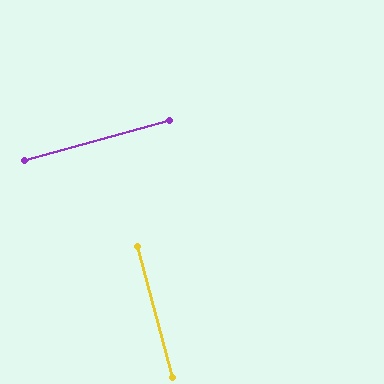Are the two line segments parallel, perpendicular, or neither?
Perpendicular — they meet at approximately 90°.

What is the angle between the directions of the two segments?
Approximately 90 degrees.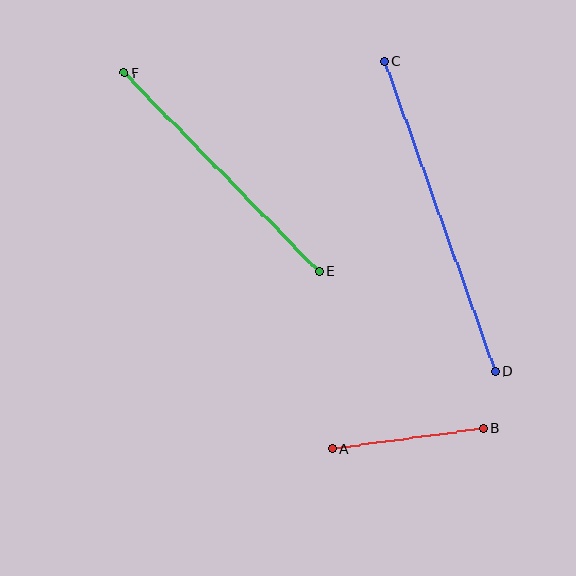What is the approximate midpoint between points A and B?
The midpoint is at approximately (408, 438) pixels.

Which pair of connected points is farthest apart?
Points C and D are farthest apart.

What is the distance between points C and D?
The distance is approximately 329 pixels.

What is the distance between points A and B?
The distance is approximately 152 pixels.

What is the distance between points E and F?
The distance is approximately 278 pixels.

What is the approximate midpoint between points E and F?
The midpoint is at approximately (222, 172) pixels.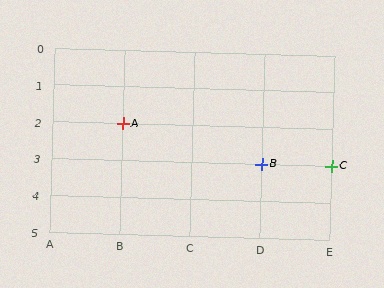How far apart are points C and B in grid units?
Points C and B are 1 column apart.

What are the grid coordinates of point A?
Point A is at grid coordinates (B, 2).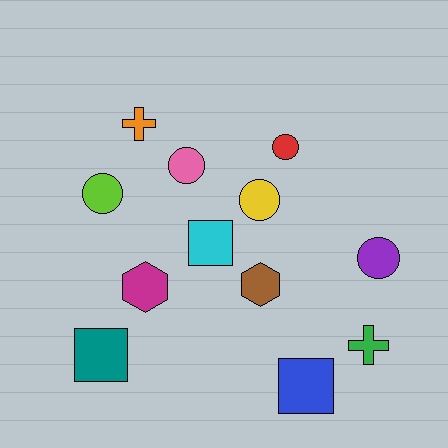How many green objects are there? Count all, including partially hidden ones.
There is 1 green object.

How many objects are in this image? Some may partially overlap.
There are 12 objects.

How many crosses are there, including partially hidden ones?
There are 2 crosses.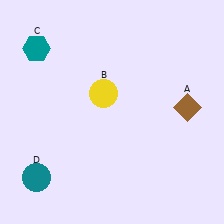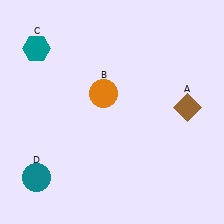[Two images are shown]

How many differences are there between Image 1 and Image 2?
There is 1 difference between the two images.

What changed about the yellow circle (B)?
In Image 1, B is yellow. In Image 2, it changed to orange.